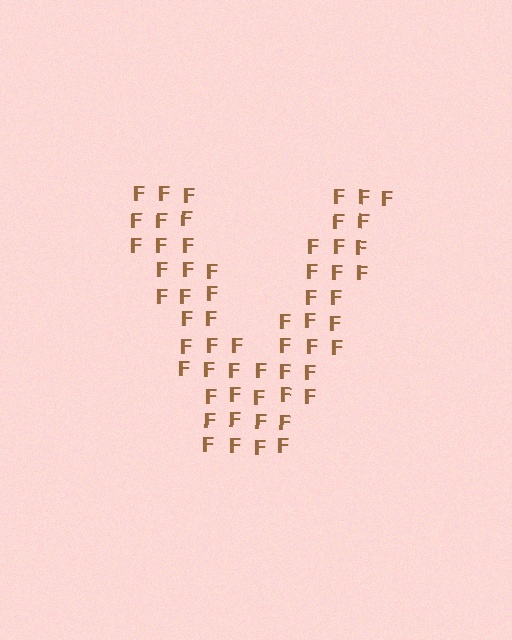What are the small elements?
The small elements are letter F's.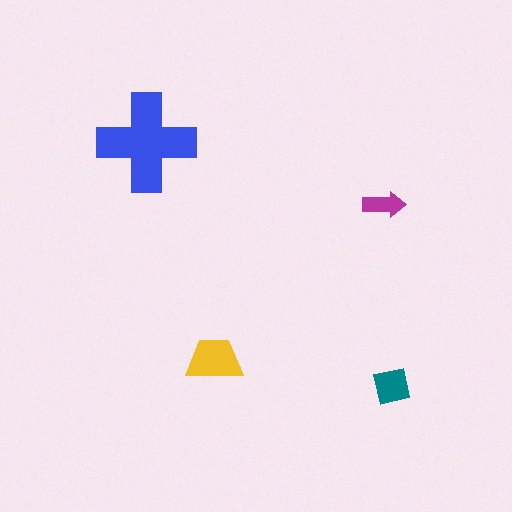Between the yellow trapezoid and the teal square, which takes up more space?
The yellow trapezoid.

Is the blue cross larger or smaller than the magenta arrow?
Larger.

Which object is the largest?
The blue cross.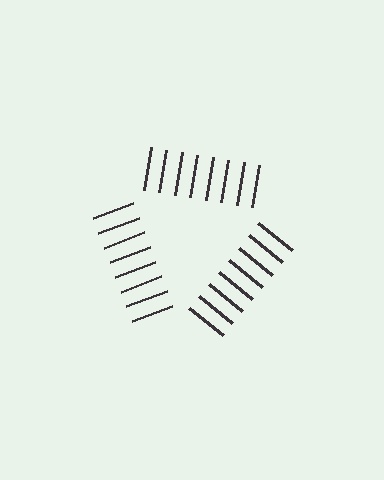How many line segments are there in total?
24 — 8 along each of the 3 edges.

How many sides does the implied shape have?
3 sides — the line-ends trace a triangle.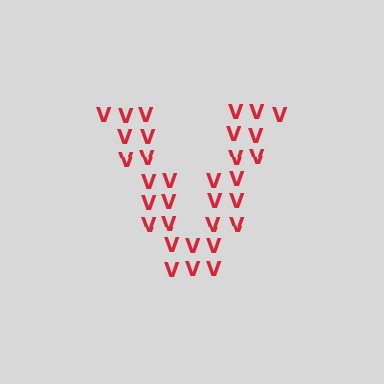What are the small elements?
The small elements are letter V's.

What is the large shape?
The large shape is the letter V.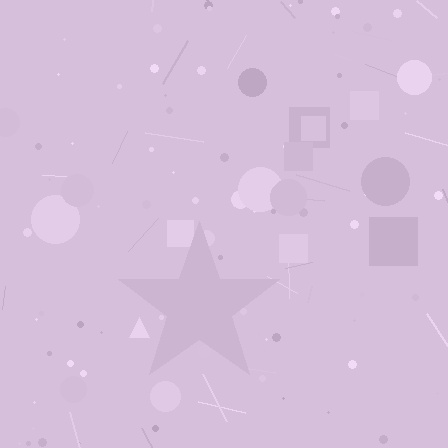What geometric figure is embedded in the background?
A star is embedded in the background.